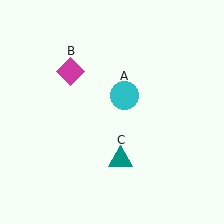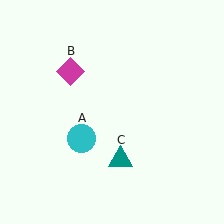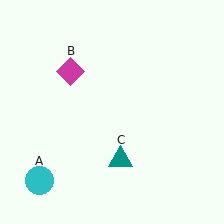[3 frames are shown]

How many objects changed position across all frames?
1 object changed position: cyan circle (object A).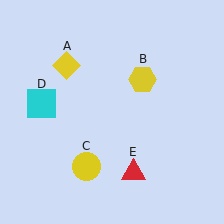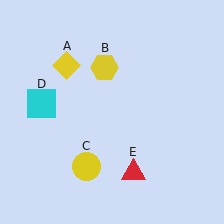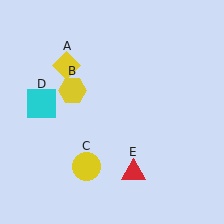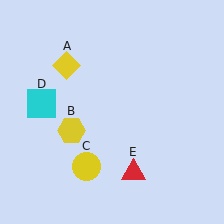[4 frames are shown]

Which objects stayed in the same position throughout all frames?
Yellow diamond (object A) and yellow circle (object C) and cyan square (object D) and red triangle (object E) remained stationary.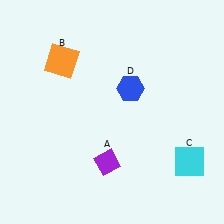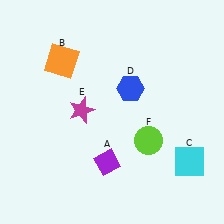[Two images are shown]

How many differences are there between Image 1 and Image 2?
There are 2 differences between the two images.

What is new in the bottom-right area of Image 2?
A lime circle (F) was added in the bottom-right area of Image 2.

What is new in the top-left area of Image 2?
A magenta star (E) was added in the top-left area of Image 2.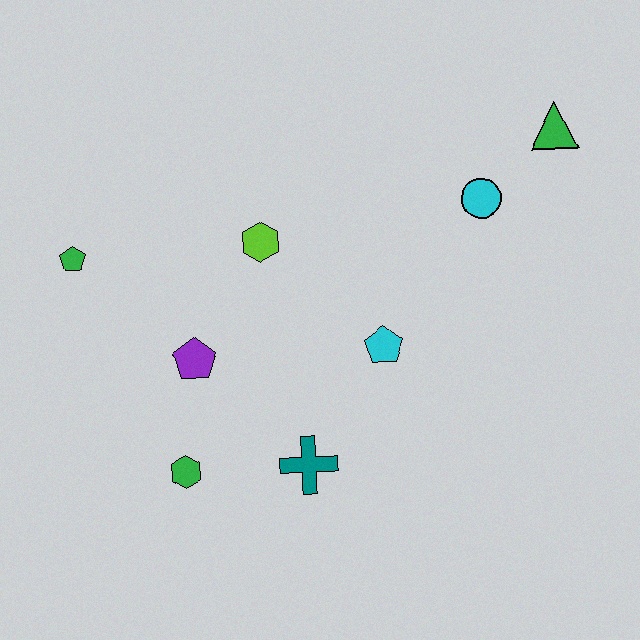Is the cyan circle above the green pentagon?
Yes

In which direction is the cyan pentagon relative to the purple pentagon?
The cyan pentagon is to the right of the purple pentagon.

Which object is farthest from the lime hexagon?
The green triangle is farthest from the lime hexagon.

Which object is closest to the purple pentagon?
The green hexagon is closest to the purple pentagon.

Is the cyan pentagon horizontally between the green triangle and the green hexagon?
Yes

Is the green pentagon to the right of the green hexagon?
No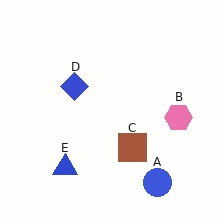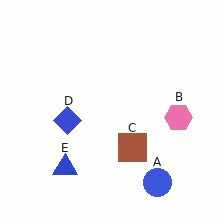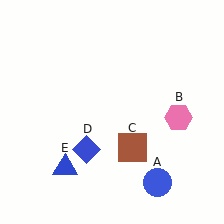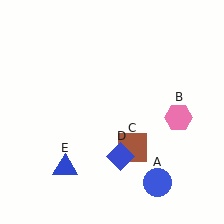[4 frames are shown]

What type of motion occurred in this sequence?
The blue diamond (object D) rotated counterclockwise around the center of the scene.